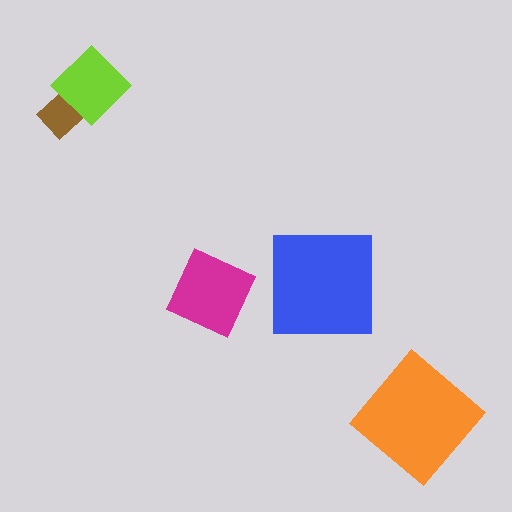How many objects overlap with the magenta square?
0 objects overlap with the magenta square.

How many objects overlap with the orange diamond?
0 objects overlap with the orange diamond.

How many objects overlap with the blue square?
0 objects overlap with the blue square.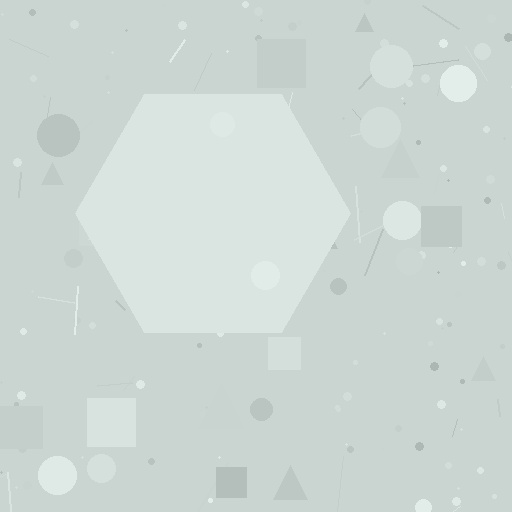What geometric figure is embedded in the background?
A hexagon is embedded in the background.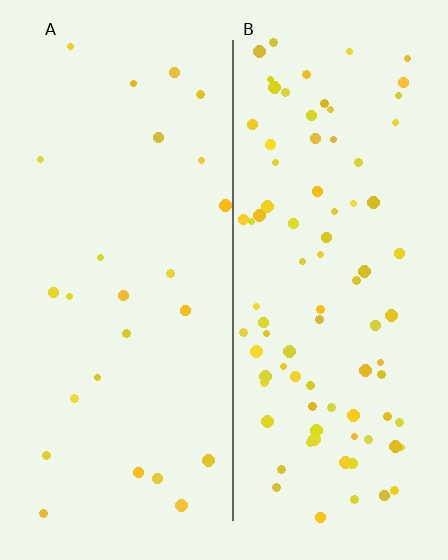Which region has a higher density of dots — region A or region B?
B (the right).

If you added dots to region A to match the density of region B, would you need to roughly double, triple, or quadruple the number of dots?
Approximately quadruple.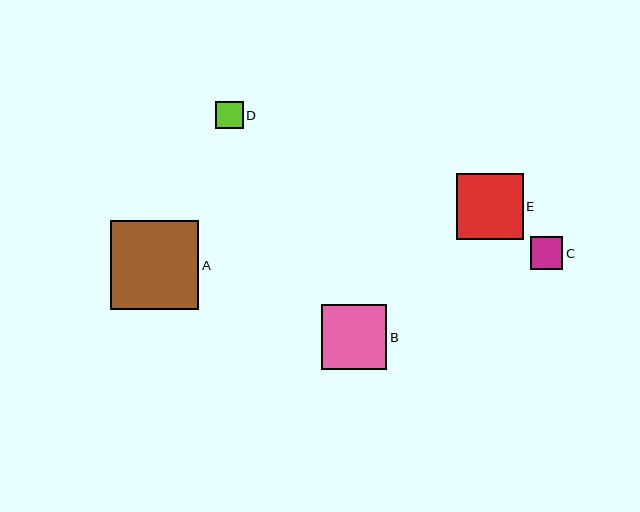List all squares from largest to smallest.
From largest to smallest: A, E, B, C, D.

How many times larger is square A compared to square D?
Square A is approximately 3.2 times the size of square D.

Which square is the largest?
Square A is the largest with a size of approximately 88 pixels.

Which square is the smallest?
Square D is the smallest with a size of approximately 27 pixels.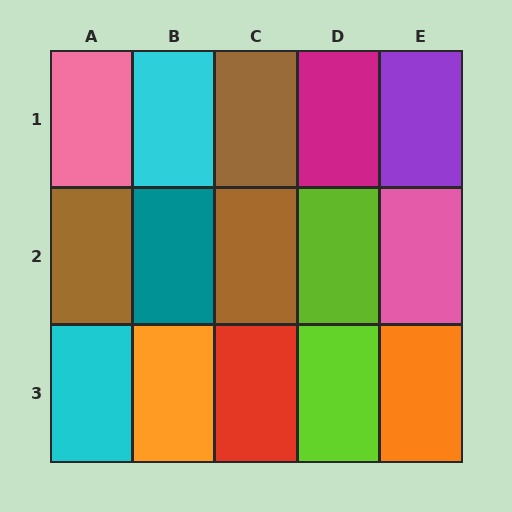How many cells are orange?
2 cells are orange.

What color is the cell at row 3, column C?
Red.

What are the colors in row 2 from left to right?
Brown, teal, brown, lime, pink.